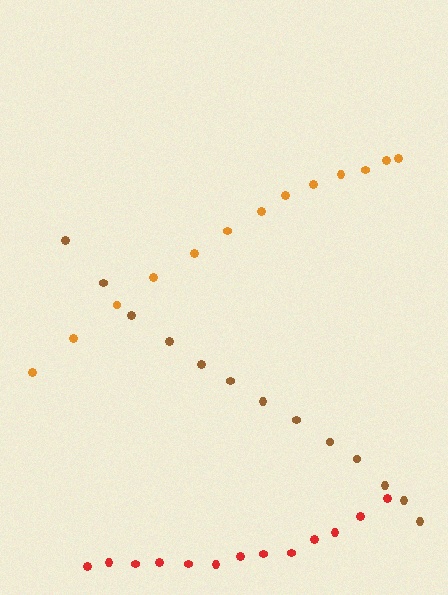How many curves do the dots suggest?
There are 3 distinct paths.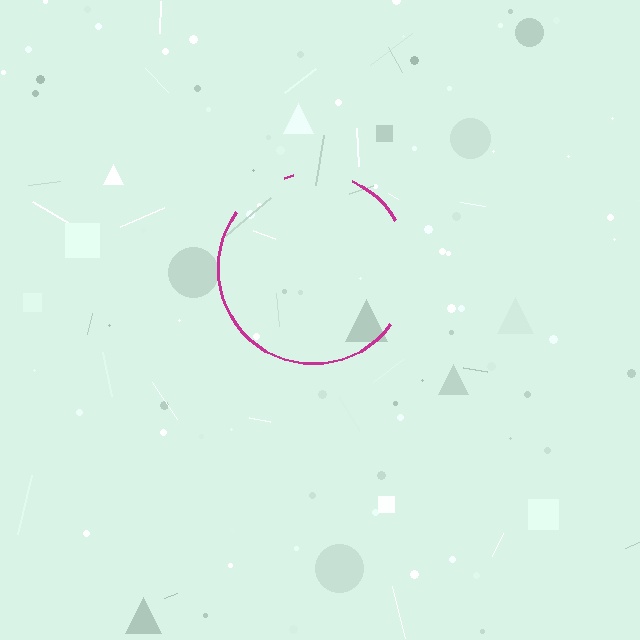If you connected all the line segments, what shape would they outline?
They would outline a circle.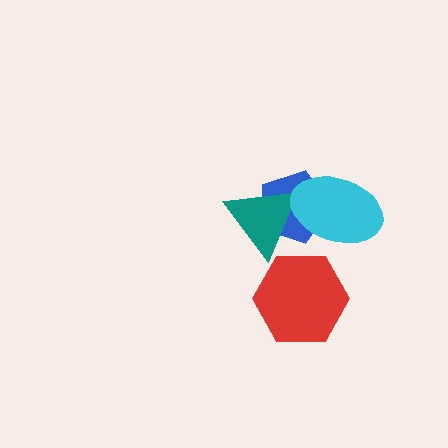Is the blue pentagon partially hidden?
Yes, it is partially covered by another shape.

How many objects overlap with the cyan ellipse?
2 objects overlap with the cyan ellipse.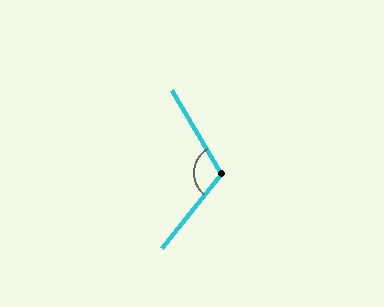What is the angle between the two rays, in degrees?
Approximately 110 degrees.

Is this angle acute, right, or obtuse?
It is obtuse.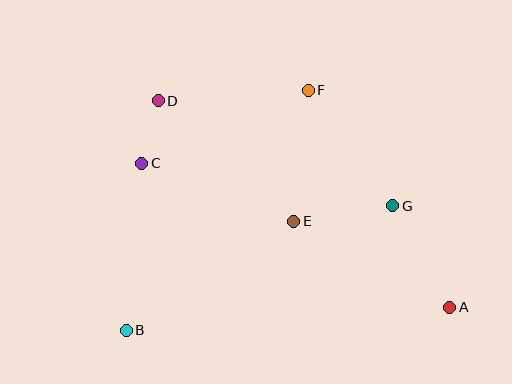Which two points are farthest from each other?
Points A and D are farthest from each other.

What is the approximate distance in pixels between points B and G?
The distance between B and G is approximately 294 pixels.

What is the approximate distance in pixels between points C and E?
The distance between C and E is approximately 163 pixels.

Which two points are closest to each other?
Points C and D are closest to each other.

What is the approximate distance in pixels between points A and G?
The distance between A and G is approximately 116 pixels.